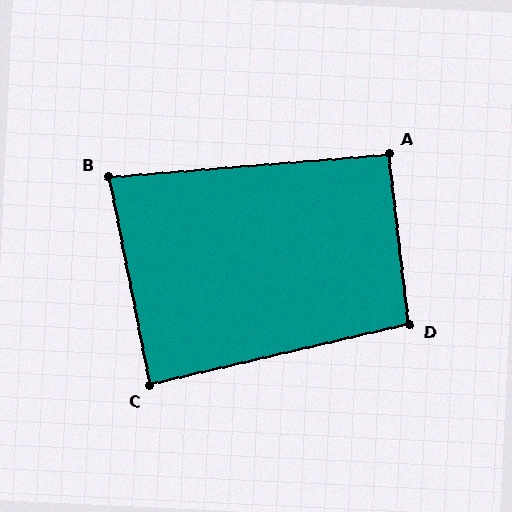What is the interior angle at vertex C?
Approximately 88 degrees (approximately right).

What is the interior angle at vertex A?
Approximately 92 degrees (approximately right).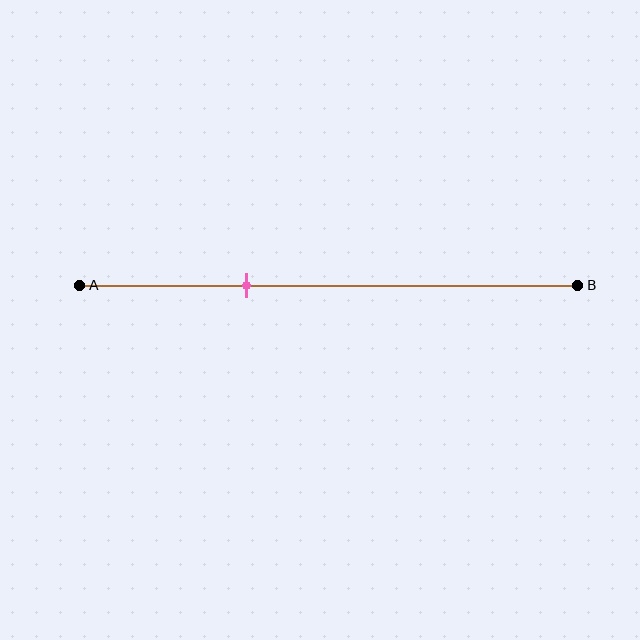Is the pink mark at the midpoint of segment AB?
No, the mark is at about 35% from A, not at the 50% midpoint.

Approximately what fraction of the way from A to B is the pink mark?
The pink mark is approximately 35% of the way from A to B.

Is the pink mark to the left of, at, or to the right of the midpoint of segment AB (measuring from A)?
The pink mark is to the left of the midpoint of segment AB.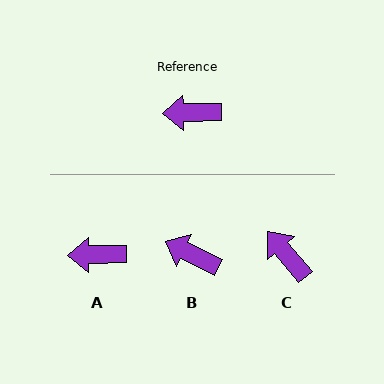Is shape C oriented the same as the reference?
No, it is off by about 51 degrees.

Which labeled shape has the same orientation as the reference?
A.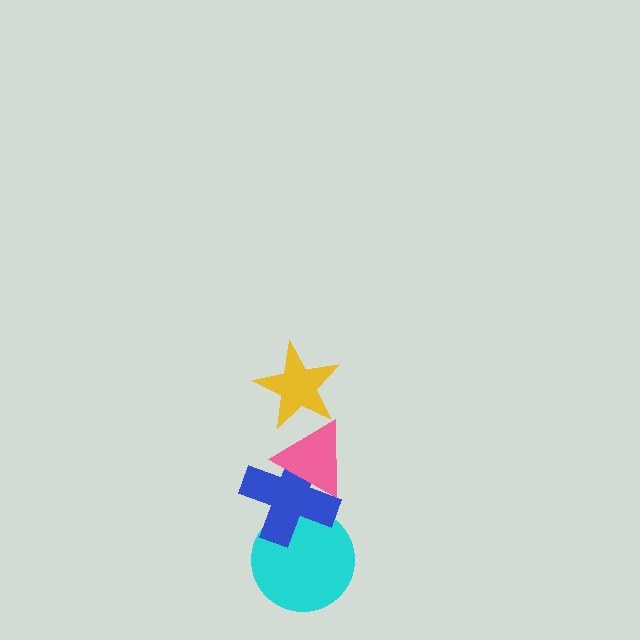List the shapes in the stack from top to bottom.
From top to bottom: the yellow star, the pink triangle, the blue cross, the cyan circle.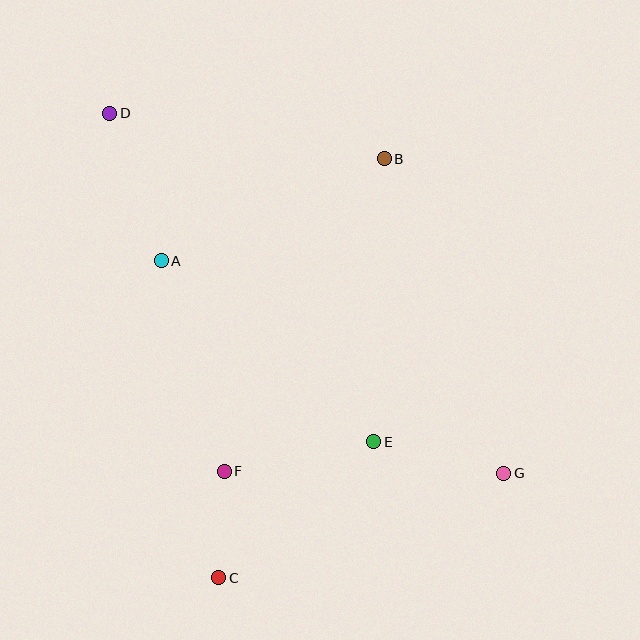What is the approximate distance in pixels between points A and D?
The distance between A and D is approximately 156 pixels.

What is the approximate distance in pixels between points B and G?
The distance between B and G is approximately 336 pixels.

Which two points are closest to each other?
Points C and F are closest to each other.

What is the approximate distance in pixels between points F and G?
The distance between F and G is approximately 280 pixels.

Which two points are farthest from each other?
Points D and G are farthest from each other.